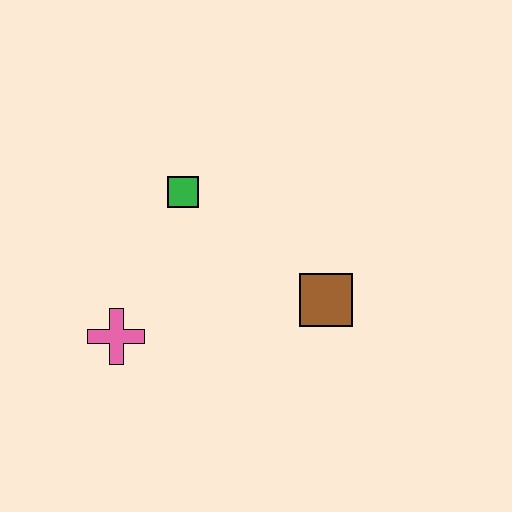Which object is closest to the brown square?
The green square is closest to the brown square.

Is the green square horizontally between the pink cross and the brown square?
Yes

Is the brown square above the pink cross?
Yes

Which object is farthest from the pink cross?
The brown square is farthest from the pink cross.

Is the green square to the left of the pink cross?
No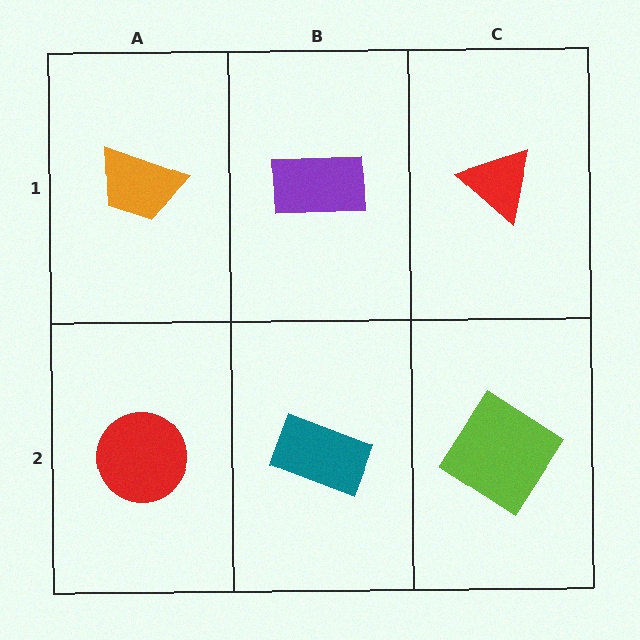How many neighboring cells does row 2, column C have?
2.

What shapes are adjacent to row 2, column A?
An orange trapezoid (row 1, column A), a teal rectangle (row 2, column B).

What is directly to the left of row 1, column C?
A purple rectangle.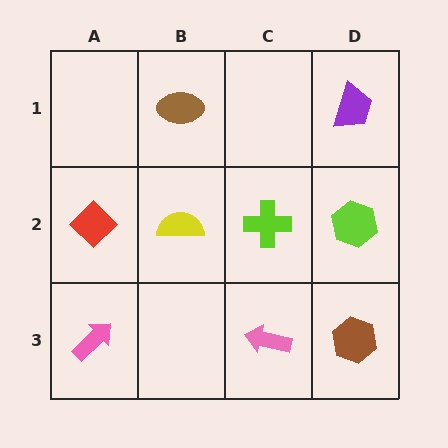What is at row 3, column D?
A brown hexagon.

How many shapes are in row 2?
4 shapes.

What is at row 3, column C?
A pink arrow.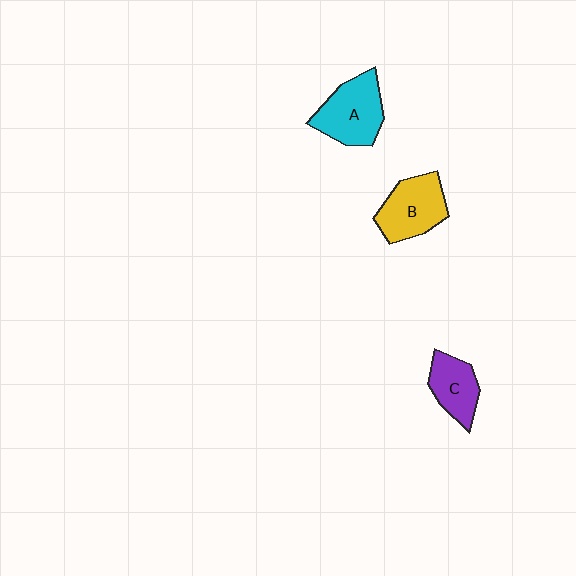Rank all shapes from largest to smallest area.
From largest to smallest: A (cyan), B (yellow), C (purple).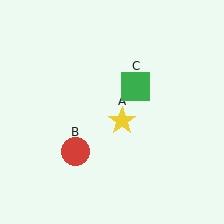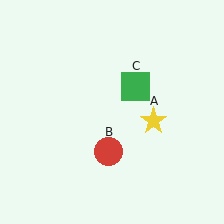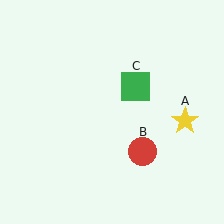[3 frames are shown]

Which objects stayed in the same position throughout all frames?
Green square (object C) remained stationary.